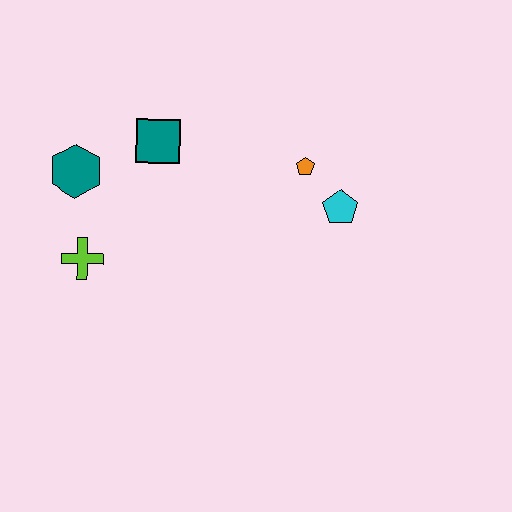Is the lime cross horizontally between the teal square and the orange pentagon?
No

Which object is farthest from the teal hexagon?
The cyan pentagon is farthest from the teal hexagon.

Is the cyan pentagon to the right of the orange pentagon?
Yes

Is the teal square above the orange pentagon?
Yes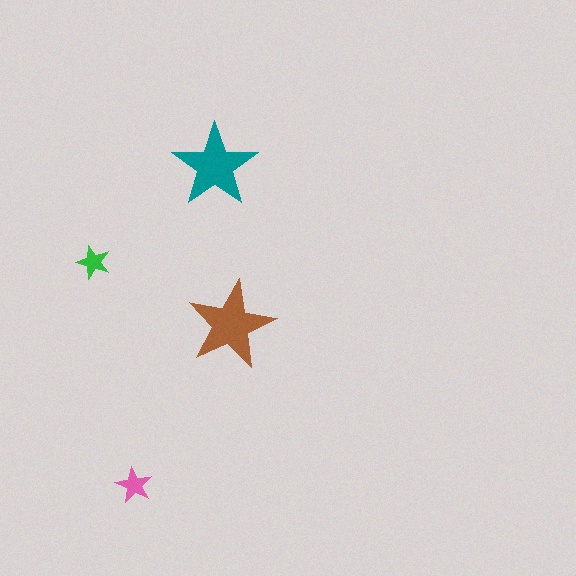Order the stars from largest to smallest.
the brown one, the teal one, the pink one, the green one.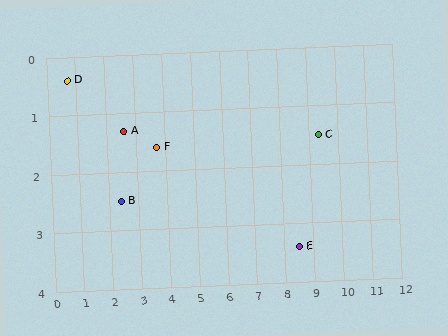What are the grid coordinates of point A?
Point A is at approximately (2.6, 1.3).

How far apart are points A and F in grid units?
Points A and F are about 1.1 grid units apart.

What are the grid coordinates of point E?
Point E is at approximately (8.5, 3.4).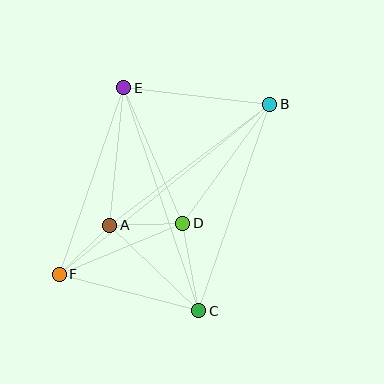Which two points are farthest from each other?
Points B and F are farthest from each other.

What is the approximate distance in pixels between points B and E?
The distance between B and E is approximately 147 pixels.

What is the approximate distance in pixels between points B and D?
The distance between B and D is approximately 147 pixels.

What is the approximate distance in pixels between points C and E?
The distance between C and E is approximately 236 pixels.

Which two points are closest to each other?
Points A and F are closest to each other.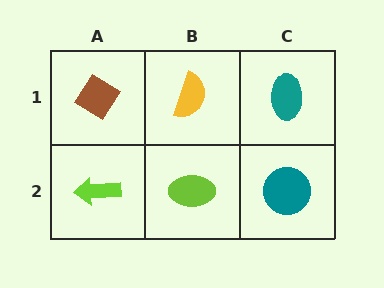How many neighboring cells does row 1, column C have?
2.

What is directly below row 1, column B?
A lime ellipse.